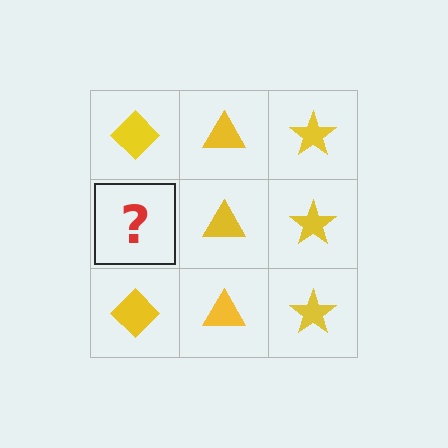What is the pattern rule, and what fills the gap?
The rule is that each column has a consistent shape. The gap should be filled with a yellow diamond.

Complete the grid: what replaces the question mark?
The question mark should be replaced with a yellow diamond.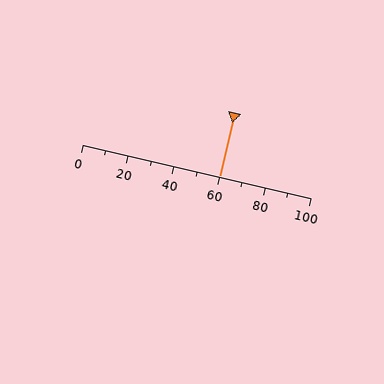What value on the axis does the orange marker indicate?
The marker indicates approximately 60.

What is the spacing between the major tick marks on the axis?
The major ticks are spaced 20 apart.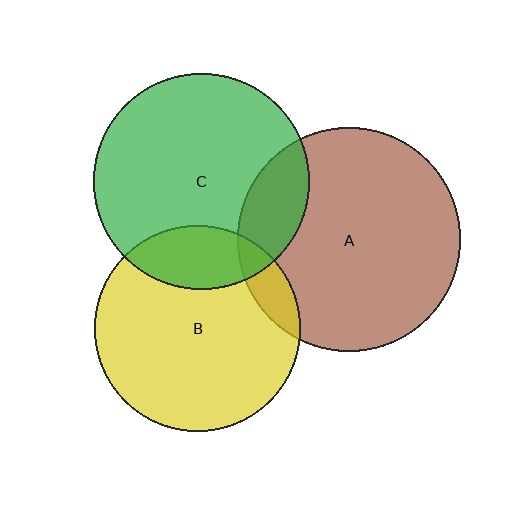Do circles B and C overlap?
Yes.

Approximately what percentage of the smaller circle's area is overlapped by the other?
Approximately 20%.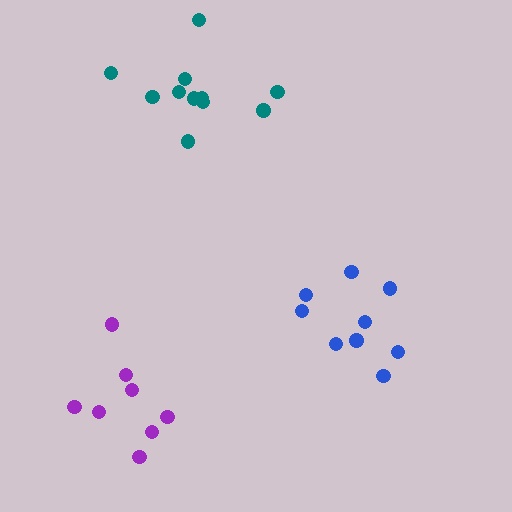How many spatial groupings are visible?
There are 3 spatial groupings.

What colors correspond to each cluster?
The clusters are colored: purple, blue, teal.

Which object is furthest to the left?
The purple cluster is leftmost.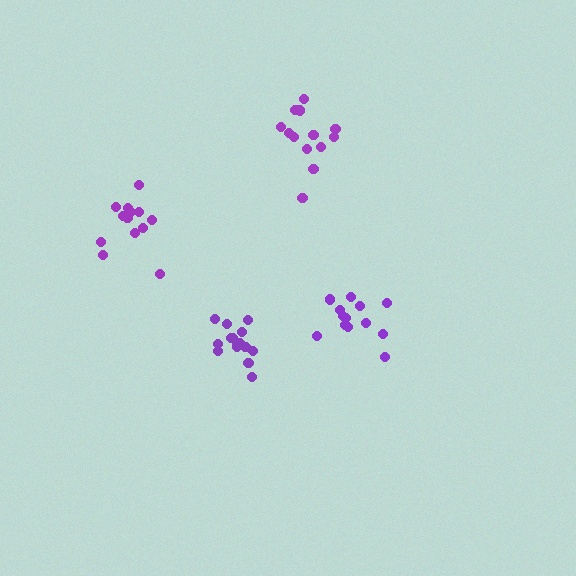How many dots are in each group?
Group 1: 13 dots, Group 2: 13 dots, Group 3: 13 dots, Group 4: 15 dots (54 total).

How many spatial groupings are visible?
There are 4 spatial groupings.